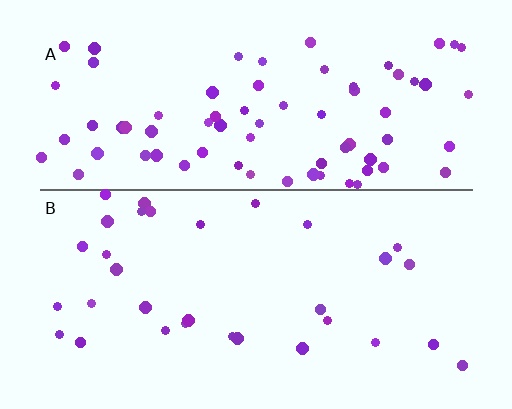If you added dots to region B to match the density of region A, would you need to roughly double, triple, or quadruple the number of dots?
Approximately double.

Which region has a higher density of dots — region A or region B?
A (the top).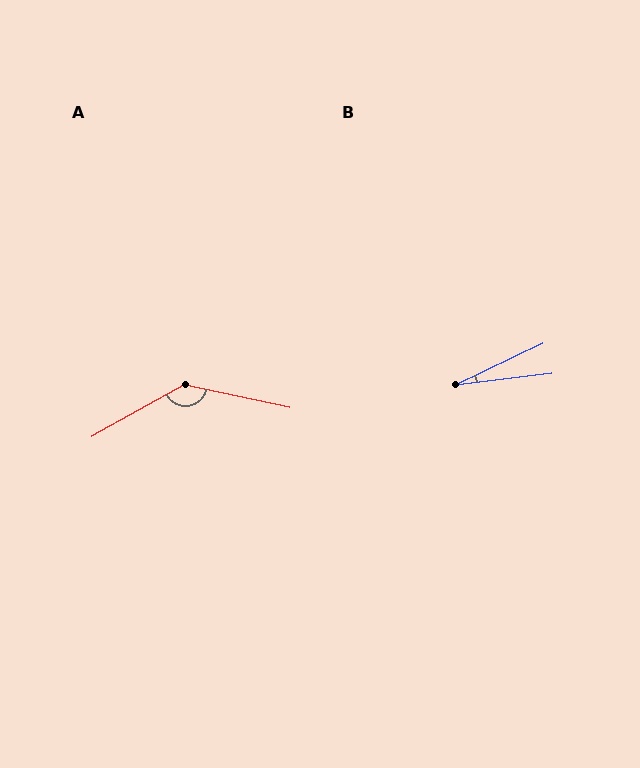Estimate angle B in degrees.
Approximately 19 degrees.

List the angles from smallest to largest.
B (19°), A (139°).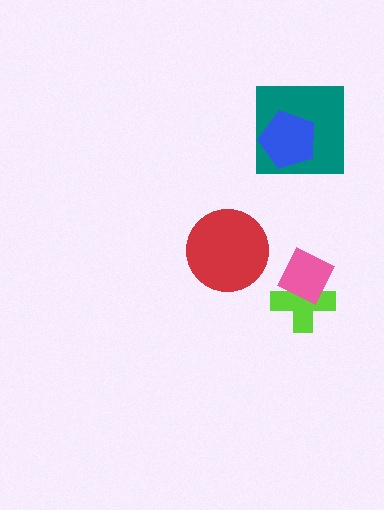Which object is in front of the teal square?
The blue pentagon is in front of the teal square.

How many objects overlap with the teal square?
1 object overlaps with the teal square.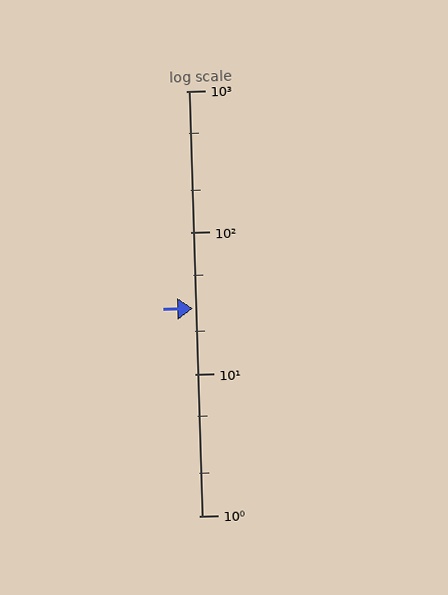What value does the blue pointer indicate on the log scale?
The pointer indicates approximately 29.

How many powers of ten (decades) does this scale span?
The scale spans 3 decades, from 1 to 1000.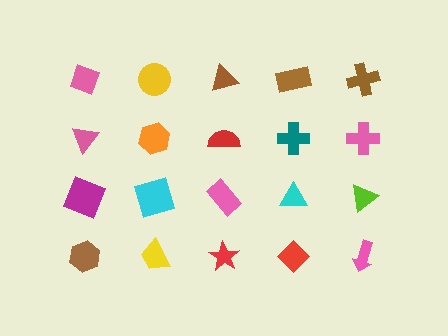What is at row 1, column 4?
A brown rectangle.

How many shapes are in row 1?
5 shapes.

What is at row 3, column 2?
A cyan square.